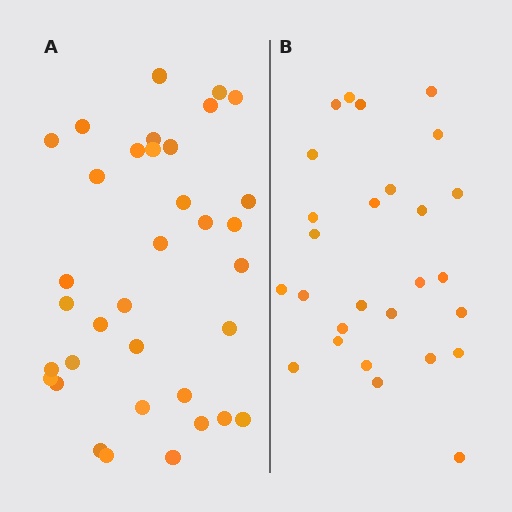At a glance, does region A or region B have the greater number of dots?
Region A (the left region) has more dots.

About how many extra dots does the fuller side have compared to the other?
Region A has roughly 8 or so more dots than region B.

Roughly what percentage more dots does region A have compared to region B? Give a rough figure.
About 30% more.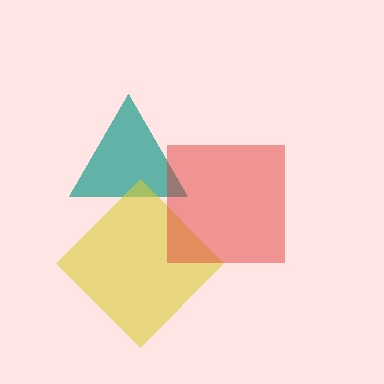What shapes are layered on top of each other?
The layered shapes are: a teal triangle, a yellow diamond, a red square.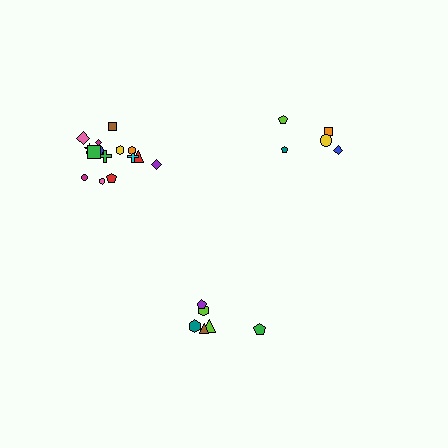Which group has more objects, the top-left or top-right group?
The top-left group.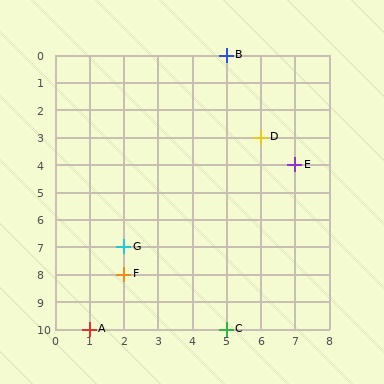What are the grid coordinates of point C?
Point C is at grid coordinates (5, 10).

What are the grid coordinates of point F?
Point F is at grid coordinates (2, 8).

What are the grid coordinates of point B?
Point B is at grid coordinates (5, 0).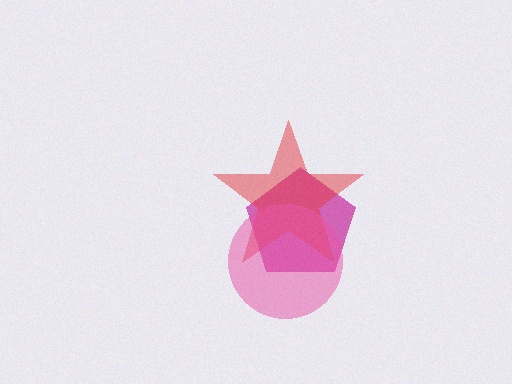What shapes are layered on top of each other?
The layered shapes are: a magenta pentagon, a red star, a pink circle.